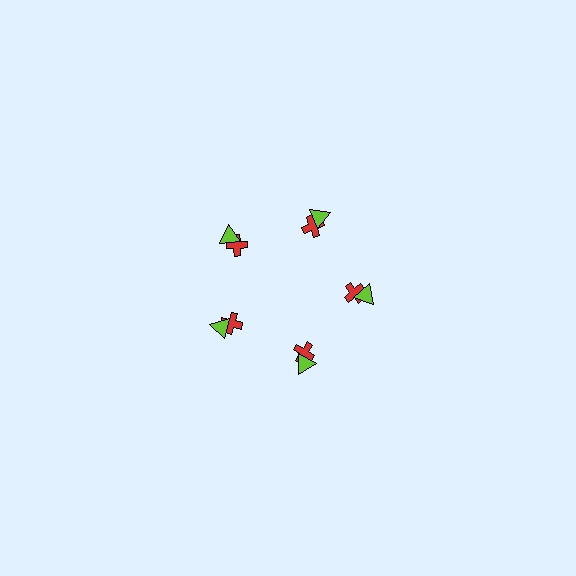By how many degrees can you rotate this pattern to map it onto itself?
The pattern maps onto itself every 72 degrees of rotation.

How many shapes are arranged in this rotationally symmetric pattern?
There are 10 shapes, arranged in 5 groups of 2.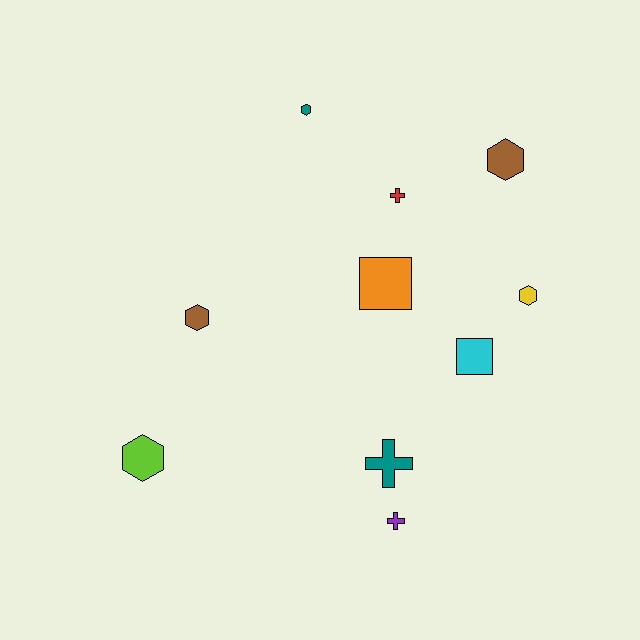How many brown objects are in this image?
There are 2 brown objects.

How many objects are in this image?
There are 10 objects.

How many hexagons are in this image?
There are 5 hexagons.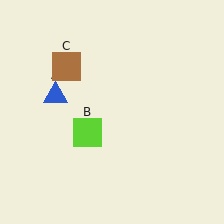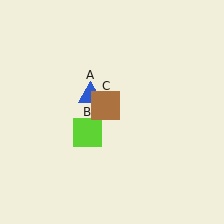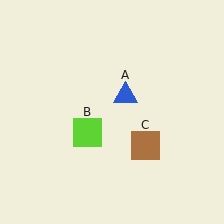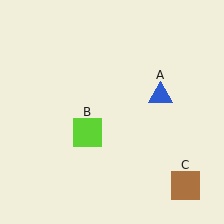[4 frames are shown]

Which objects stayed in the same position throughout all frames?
Lime square (object B) remained stationary.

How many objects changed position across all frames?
2 objects changed position: blue triangle (object A), brown square (object C).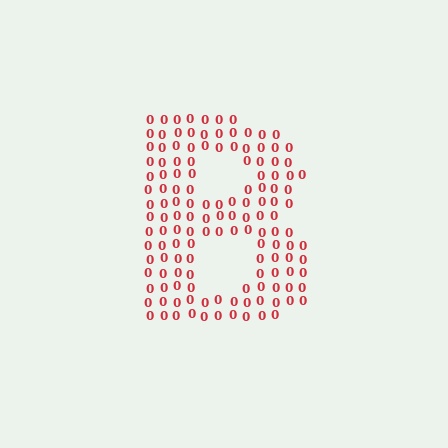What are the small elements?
The small elements are digit 0's.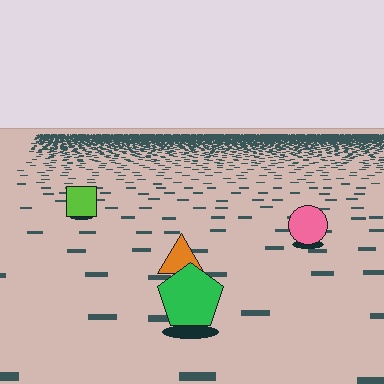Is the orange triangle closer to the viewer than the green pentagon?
No. The green pentagon is closer — you can tell from the texture gradient: the ground texture is coarser near it.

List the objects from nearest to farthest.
From nearest to farthest: the green pentagon, the orange triangle, the pink circle, the lime square.